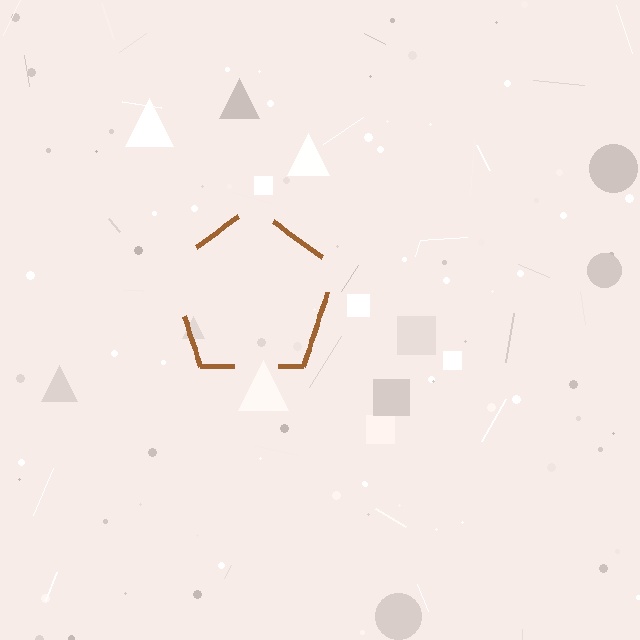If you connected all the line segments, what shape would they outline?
They would outline a pentagon.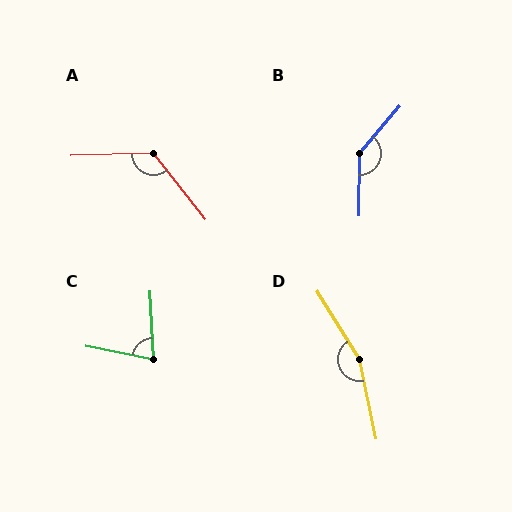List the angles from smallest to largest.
C (76°), A (127°), B (141°), D (159°).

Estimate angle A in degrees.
Approximately 127 degrees.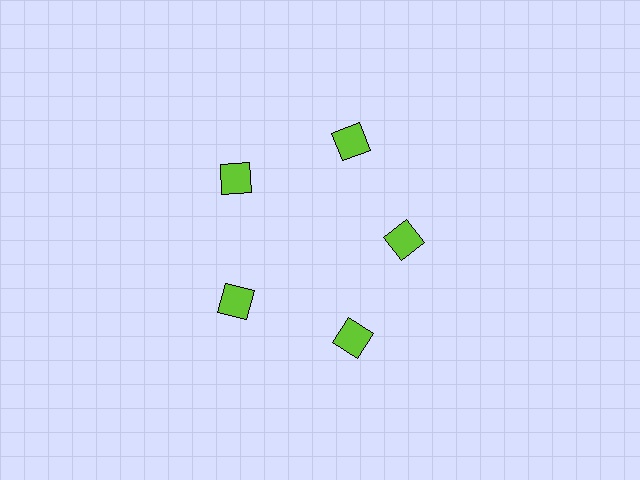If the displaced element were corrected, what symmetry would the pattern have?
It would have 5-fold rotational symmetry — the pattern would map onto itself every 72 degrees.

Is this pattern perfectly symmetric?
No. The 5 lime squares are arranged in a ring, but one element near the 3 o'clock position is pulled inward toward the center, breaking the 5-fold rotational symmetry.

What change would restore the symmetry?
The symmetry would be restored by moving it outward, back onto the ring so that all 5 squares sit at equal angles and equal distance from the center.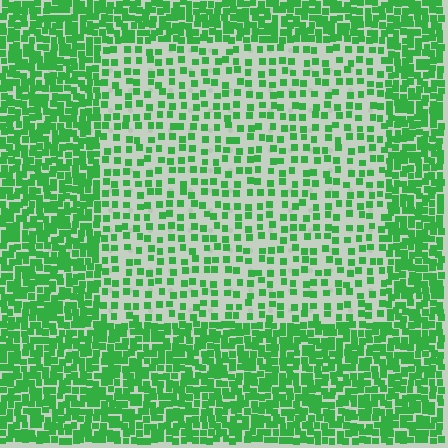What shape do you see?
I see a rectangle.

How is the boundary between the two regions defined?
The boundary is defined by a change in element density (approximately 2.4x ratio). All elements are the same color, size, and shape.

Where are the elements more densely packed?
The elements are more densely packed outside the rectangle boundary.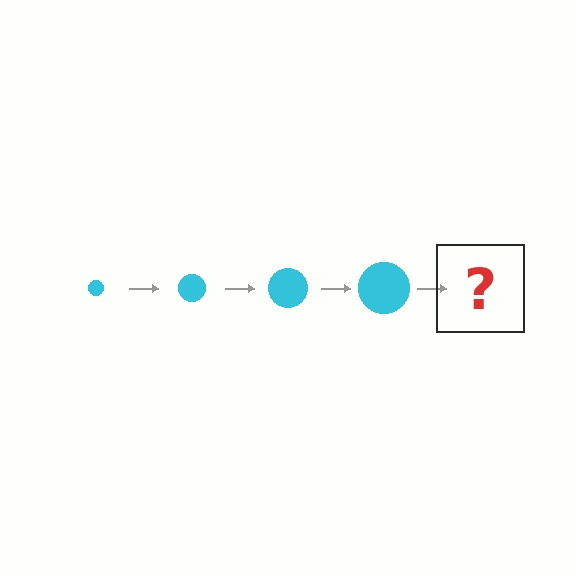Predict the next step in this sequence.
The next step is a cyan circle, larger than the previous one.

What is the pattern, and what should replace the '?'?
The pattern is that the circle gets progressively larger each step. The '?' should be a cyan circle, larger than the previous one.